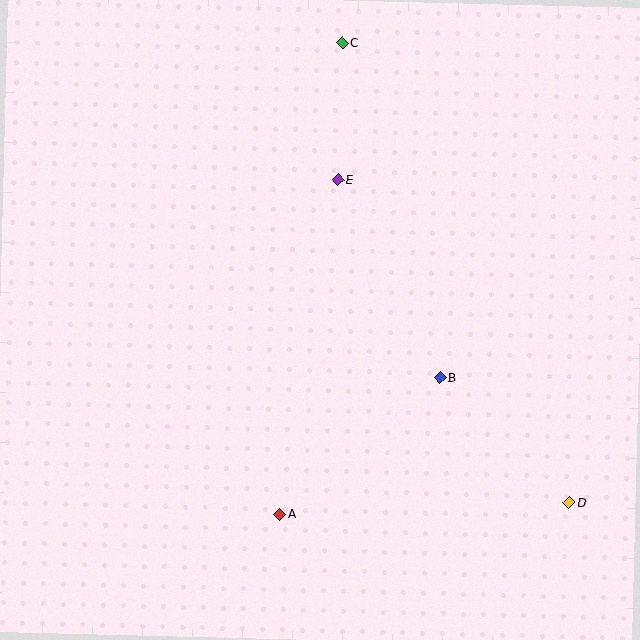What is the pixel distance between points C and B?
The distance between C and B is 349 pixels.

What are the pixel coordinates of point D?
Point D is at (569, 503).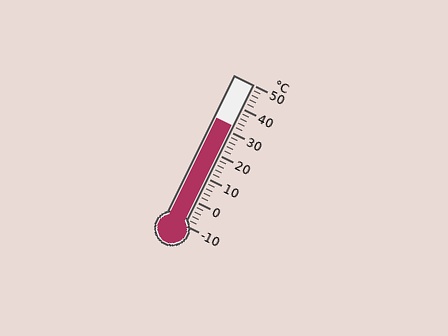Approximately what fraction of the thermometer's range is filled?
The thermometer is filled to approximately 70% of its range.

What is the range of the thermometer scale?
The thermometer scale ranges from -10°C to 50°C.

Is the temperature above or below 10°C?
The temperature is above 10°C.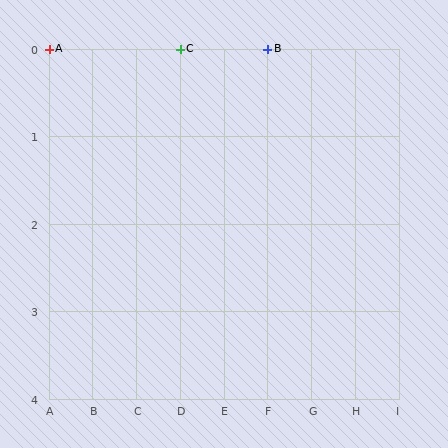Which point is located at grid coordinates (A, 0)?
Point A is at (A, 0).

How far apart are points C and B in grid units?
Points C and B are 2 columns apart.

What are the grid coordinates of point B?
Point B is at grid coordinates (F, 0).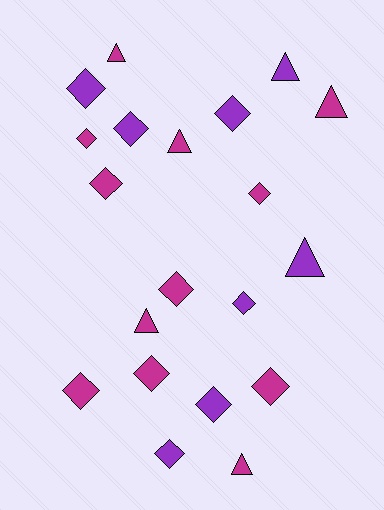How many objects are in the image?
There are 20 objects.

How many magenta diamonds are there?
There are 7 magenta diamonds.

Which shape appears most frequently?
Diamond, with 13 objects.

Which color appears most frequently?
Magenta, with 12 objects.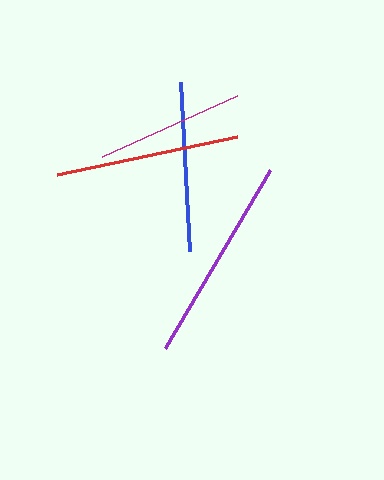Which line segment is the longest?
The purple line is the longest at approximately 208 pixels.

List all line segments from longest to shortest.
From longest to shortest: purple, red, blue, magenta.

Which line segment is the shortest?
The magenta line is the shortest at approximately 149 pixels.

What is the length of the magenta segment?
The magenta segment is approximately 149 pixels long.